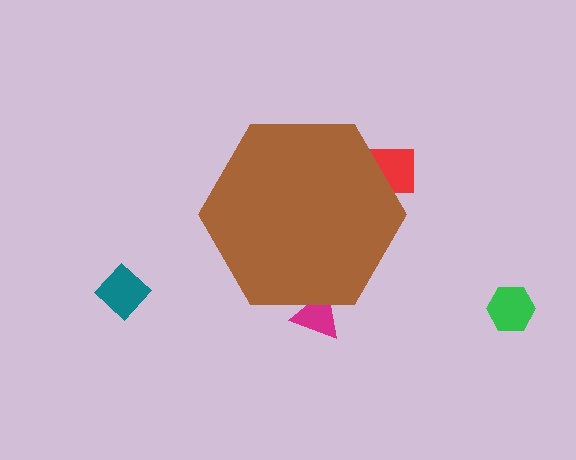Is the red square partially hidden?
Yes, the red square is partially hidden behind the brown hexagon.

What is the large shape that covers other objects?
A brown hexagon.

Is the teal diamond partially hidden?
No, the teal diamond is fully visible.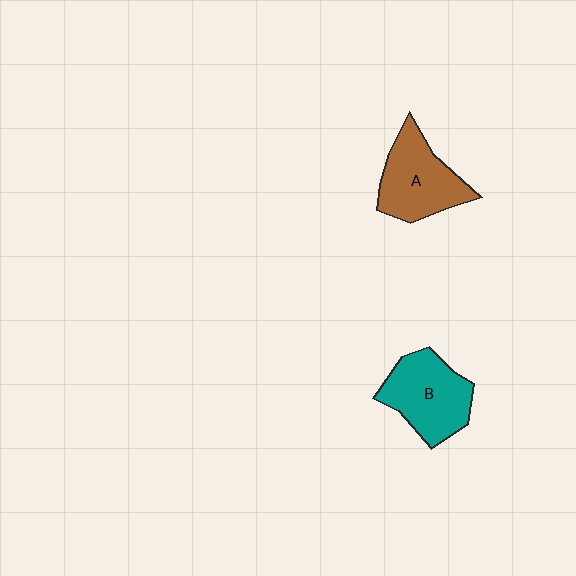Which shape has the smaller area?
Shape A (brown).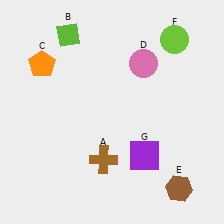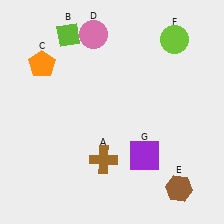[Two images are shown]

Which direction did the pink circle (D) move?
The pink circle (D) moved left.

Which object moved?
The pink circle (D) moved left.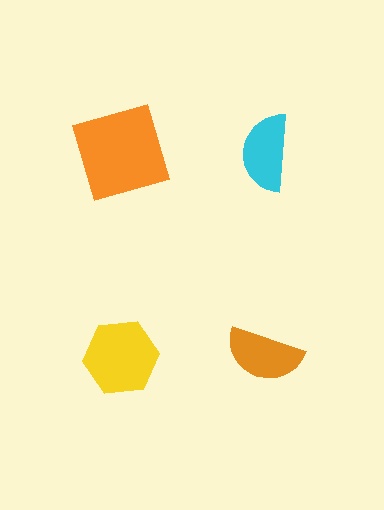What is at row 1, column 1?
An orange square.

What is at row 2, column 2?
An orange semicircle.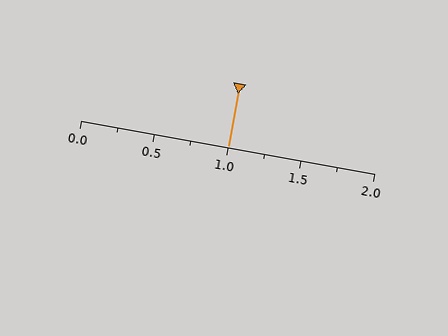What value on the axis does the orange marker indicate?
The marker indicates approximately 1.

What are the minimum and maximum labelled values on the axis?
The axis runs from 0.0 to 2.0.